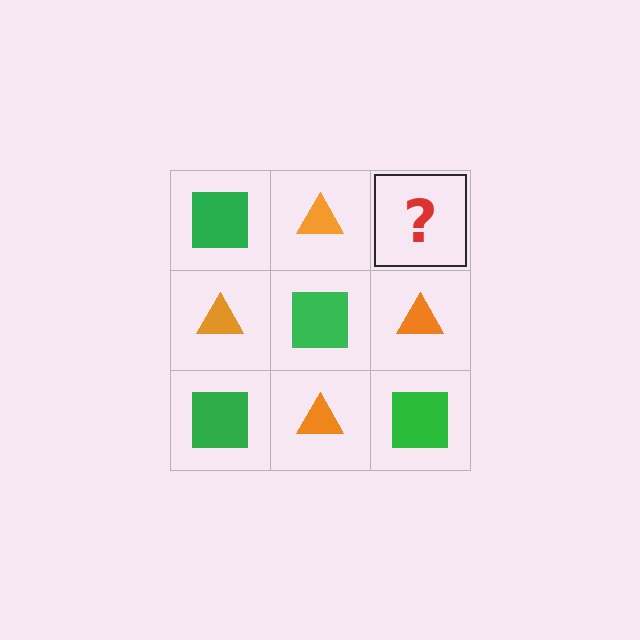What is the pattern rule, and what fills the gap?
The rule is that it alternates green square and orange triangle in a checkerboard pattern. The gap should be filled with a green square.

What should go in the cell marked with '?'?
The missing cell should contain a green square.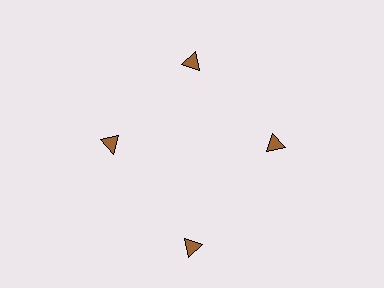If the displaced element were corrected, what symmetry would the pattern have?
It would have 4-fold rotational symmetry — the pattern would map onto itself every 90 degrees.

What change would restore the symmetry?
The symmetry would be restored by moving it inward, back onto the ring so that all 4 triangles sit at equal angles and equal distance from the center.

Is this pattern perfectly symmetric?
No. The 4 brown triangles are arranged in a ring, but one element near the 6 o'clock position is pushed outward from the center, breaking the 4-fold rotational symmetry.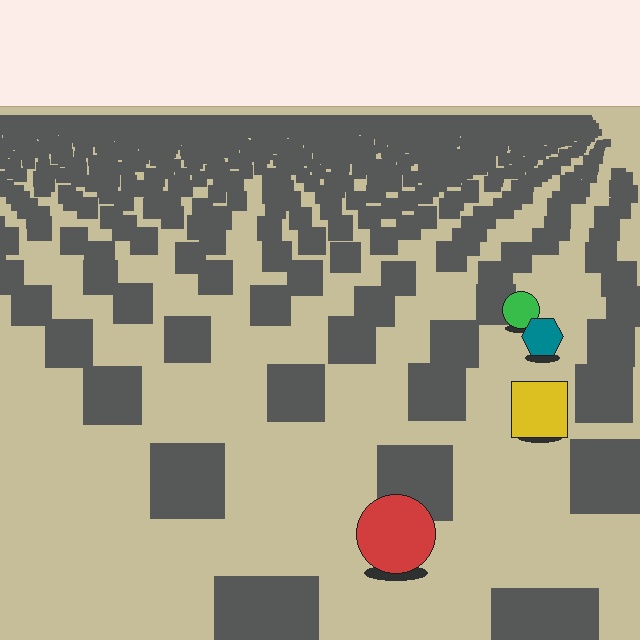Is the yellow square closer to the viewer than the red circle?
No. The red circle is closer — you can tell from the texture gradient: the ground texture is coarser near it.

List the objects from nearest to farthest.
From nearest to farthest: the red circle, the yellow square, the teal hexagon, the green circle.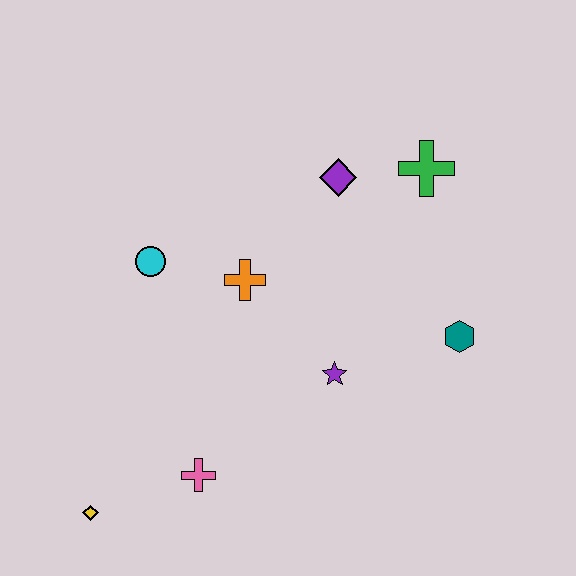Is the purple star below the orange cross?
Yes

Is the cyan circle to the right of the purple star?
No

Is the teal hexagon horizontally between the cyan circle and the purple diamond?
No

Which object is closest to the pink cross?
The yellow diamond is closest to the pink cross.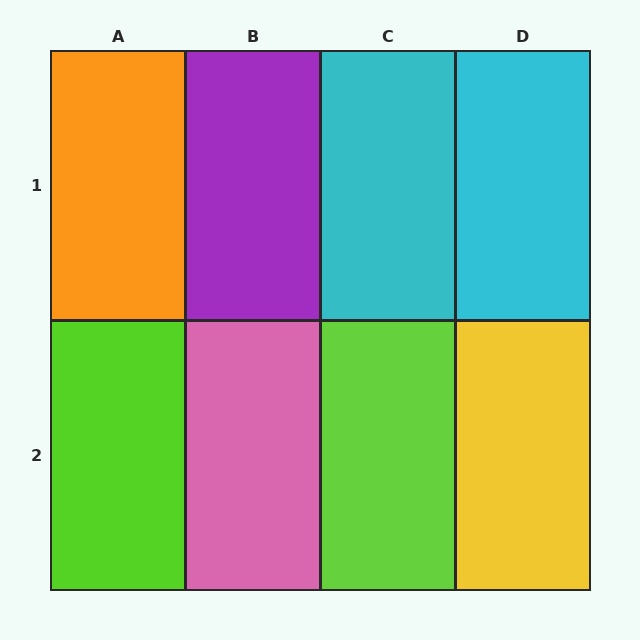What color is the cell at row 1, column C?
Cyan.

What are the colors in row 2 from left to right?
Lime, pink, lime, yellow.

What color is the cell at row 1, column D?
Cyan.